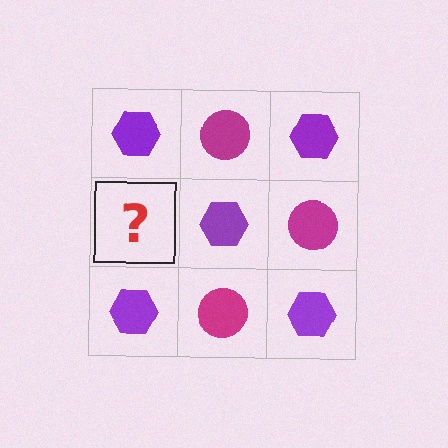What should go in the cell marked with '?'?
The missing cell should contain a magenta circle.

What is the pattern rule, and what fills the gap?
The rule is that it alternates purple hexagon and magenta circle in a checkerboard pattern. The gap should be filled with a magenta circle.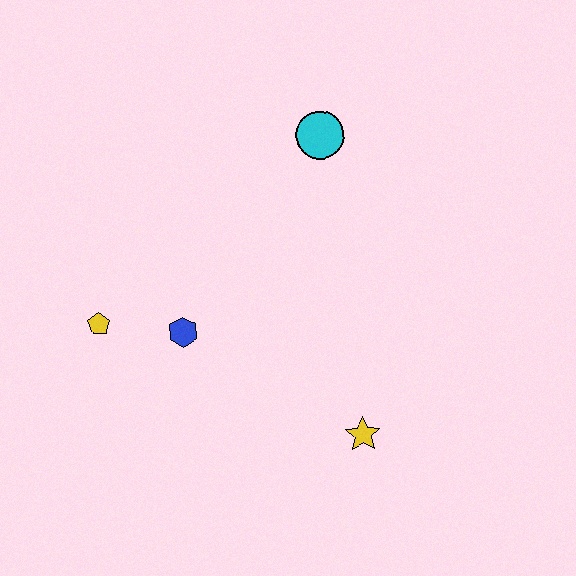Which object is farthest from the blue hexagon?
The cyan circle is farthest from the blue hexagon.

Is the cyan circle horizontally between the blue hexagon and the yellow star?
Yes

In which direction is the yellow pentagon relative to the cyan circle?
The yellow pentagon is to the left of the cyan circle.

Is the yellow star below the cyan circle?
Yes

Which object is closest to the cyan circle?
The blue hexagon is closest to the cyan circle.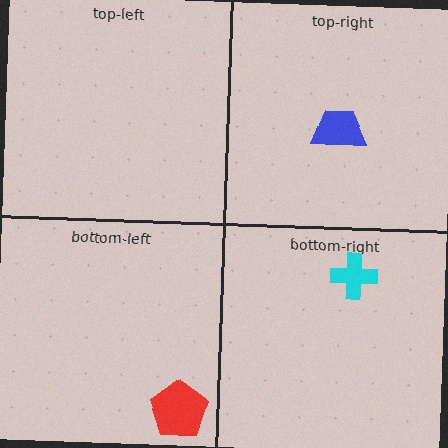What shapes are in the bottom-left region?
The red pentagon.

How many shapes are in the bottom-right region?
1.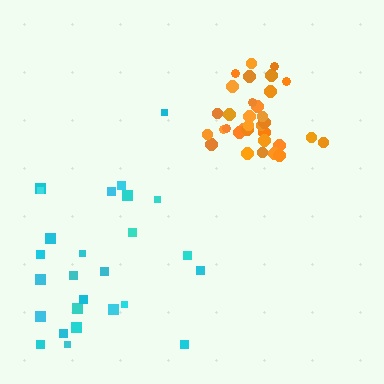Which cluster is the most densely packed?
Orange.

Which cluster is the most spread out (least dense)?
Cyan.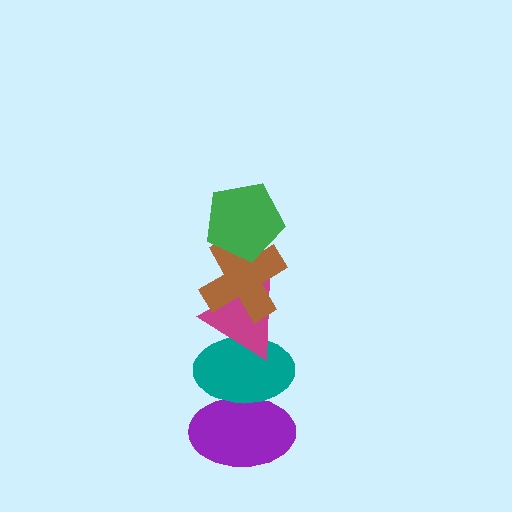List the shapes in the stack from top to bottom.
From top to bottom: the green pentagon, the brown cross, the magenta triangle, the teal ellipse, the purple ellipse.